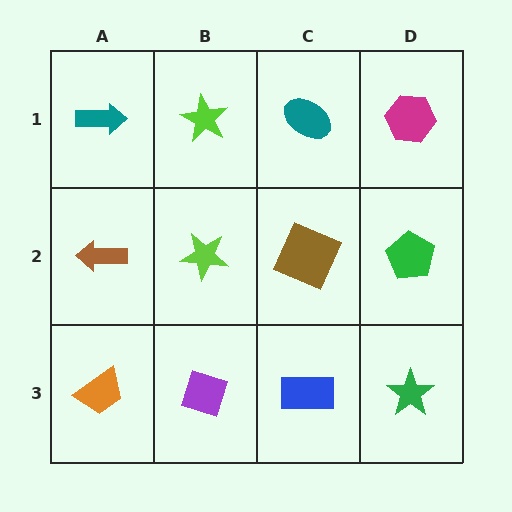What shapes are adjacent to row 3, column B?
A lime star (row 2, column B), an orange trapezoid (row 3, column A), a blue rectangle (row 3, column C).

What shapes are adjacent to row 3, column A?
A brown arrow (row 2, column A), a purple diamond (row 3, column B).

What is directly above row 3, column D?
A green pentagon.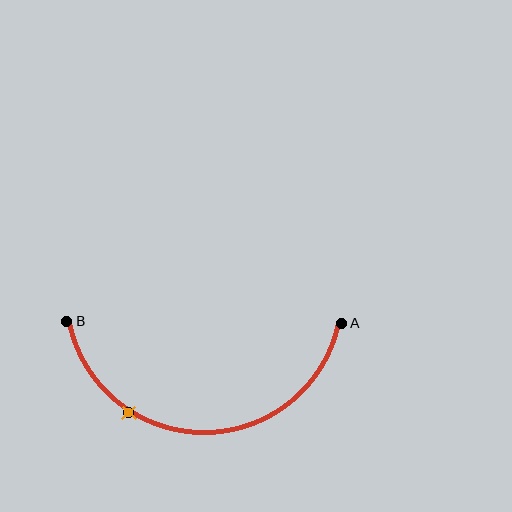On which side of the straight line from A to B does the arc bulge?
The arc bulges below the straight line connecting A and B.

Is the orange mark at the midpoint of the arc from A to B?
No. The orange mark lies on the arc but is closer to endpoint B. The arc midpoint would be at the point on the curve equidistant along the arc from both A and B.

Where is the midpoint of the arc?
The arc midpoint is the point on the curve farthest from the straight line joining A and B. It sits below that line.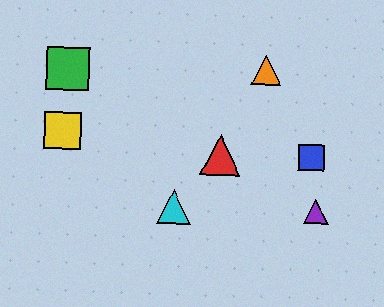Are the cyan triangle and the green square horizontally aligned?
No, the cyan triangle is at y≈207 and the green square is at y≈69.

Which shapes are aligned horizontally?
The purple triangle, the cyan triangle are aligned horizontally.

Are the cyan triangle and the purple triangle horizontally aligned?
Yes, both are at y≈207.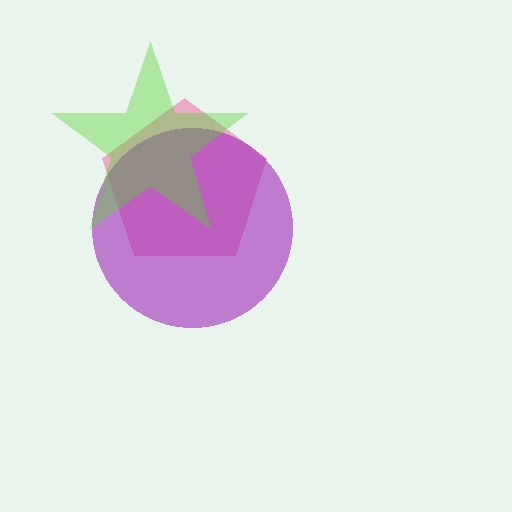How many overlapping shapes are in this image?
There are 3 overlapping shapes in the image.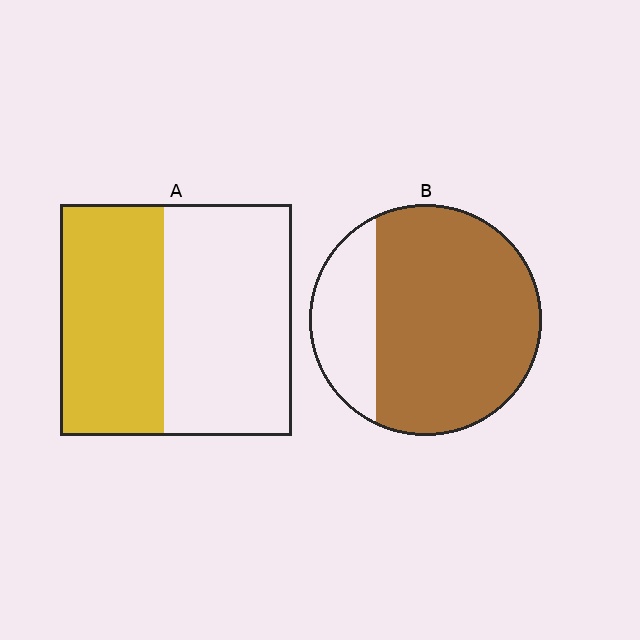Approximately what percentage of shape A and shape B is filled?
A is approximately 45% and B is approximately 75%.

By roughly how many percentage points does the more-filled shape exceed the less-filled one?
By roughly 30 percentage points (B over A).